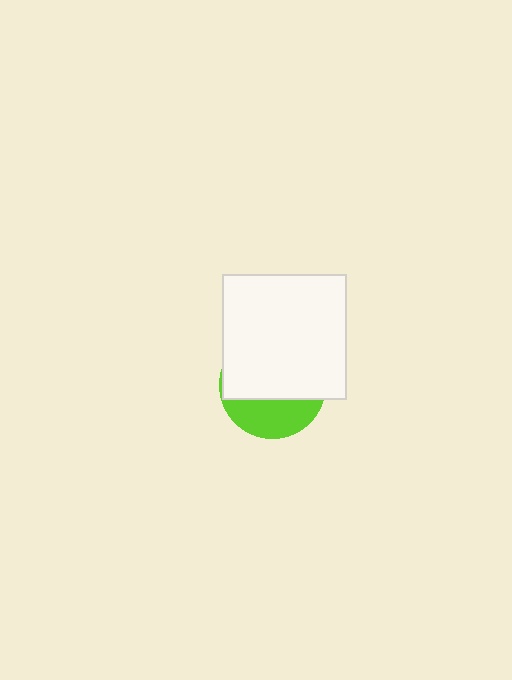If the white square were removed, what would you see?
You would see the complete lime circle.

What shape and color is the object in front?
The object in front is a white square.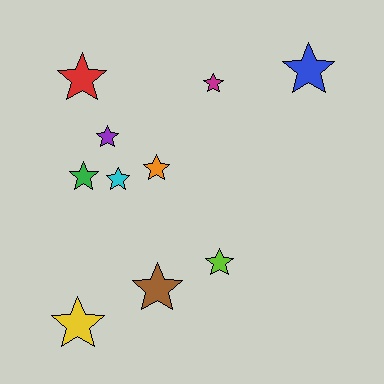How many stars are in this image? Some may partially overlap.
There are 10 stars.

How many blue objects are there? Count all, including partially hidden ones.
There is 1 blue object.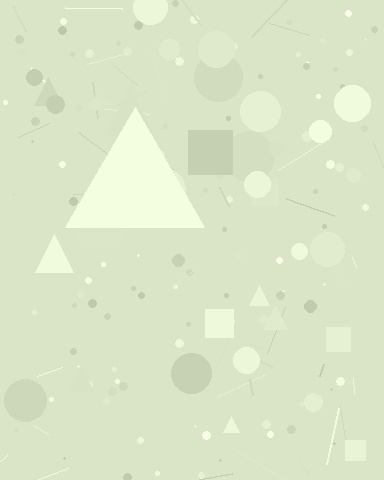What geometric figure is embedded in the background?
A triangle is embedded in the background.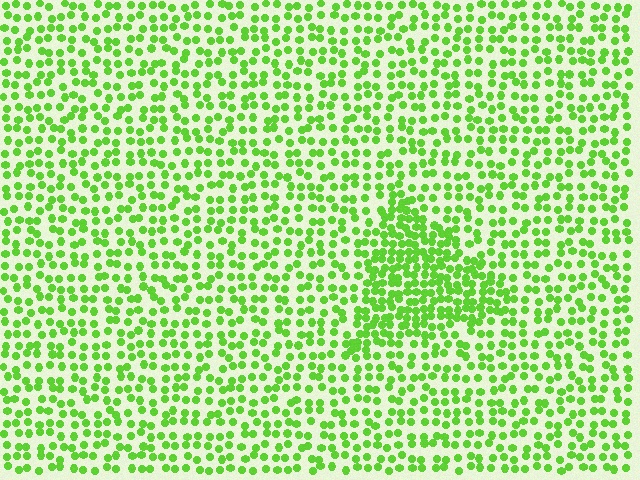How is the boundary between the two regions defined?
The boundary is defined by a change in element density (approximately 1.9x ratio). All elements are the same color, size, and shape.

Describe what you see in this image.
The image contains small lime elements arranged at two different densities. A triangle-shaped region is visible where the elements are more densely packed than the surrounding area.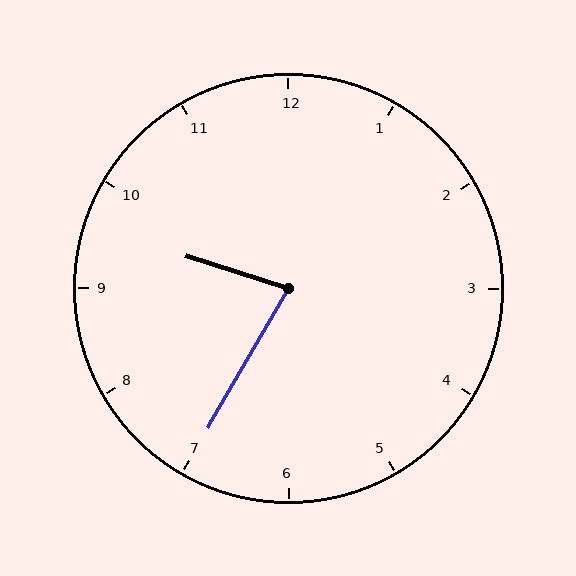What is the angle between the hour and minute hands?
Approximately 78 degrees.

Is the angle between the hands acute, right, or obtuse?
It is acute.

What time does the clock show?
9:35.